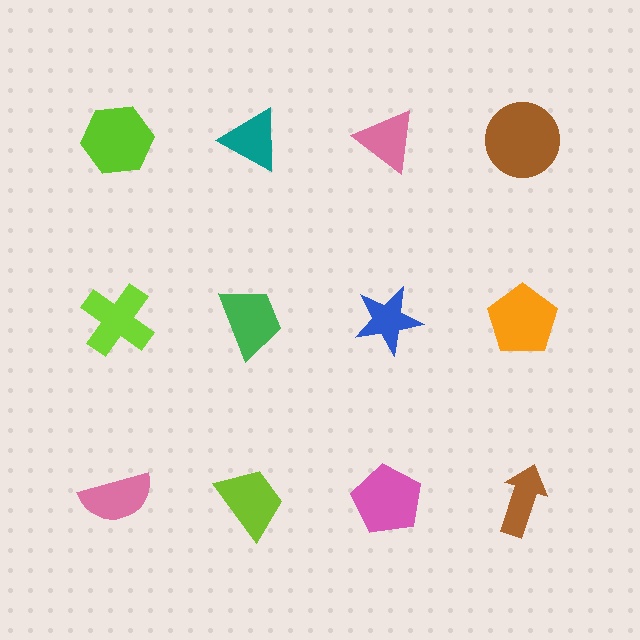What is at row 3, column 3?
A pink pentagon.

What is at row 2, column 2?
A green trapezoid.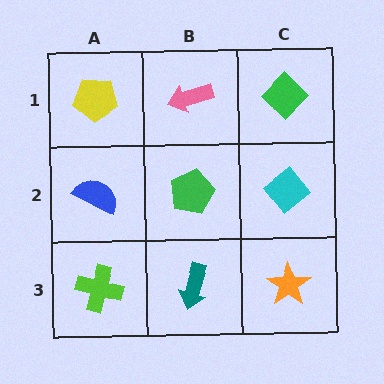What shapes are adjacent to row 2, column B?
A pink arrow (row 1, column B), a teal arrow (row 3, column B), a blue semicircle (row 2, column A), a cyan diamond (row 2, column C).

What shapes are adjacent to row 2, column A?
A yellow pentagon (row 1, column A), a lime cross (row 3, column A), a green pentagon (row 2, column B).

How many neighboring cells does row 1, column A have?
2.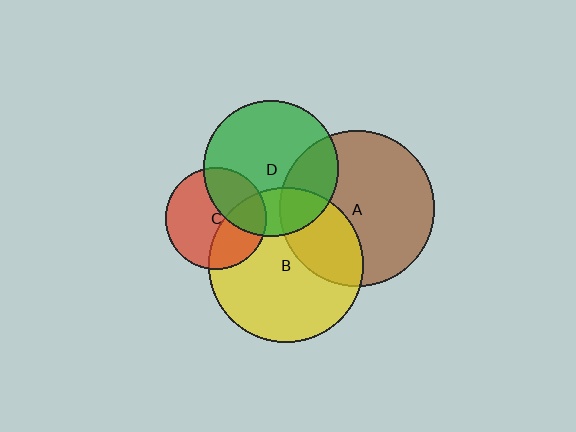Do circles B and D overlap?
Yes.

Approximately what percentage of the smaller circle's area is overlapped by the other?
Approximately 25%.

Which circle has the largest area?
Circle A (brown).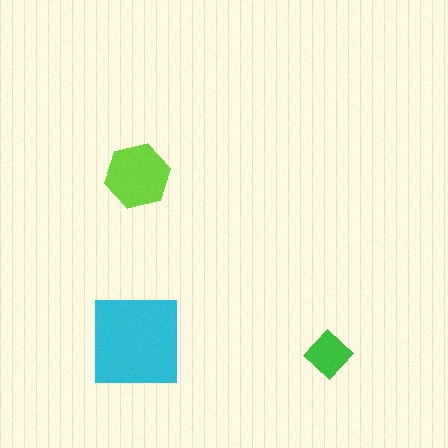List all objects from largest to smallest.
The cyan square, the lime hexagon, the green diamond.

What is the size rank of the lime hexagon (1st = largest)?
2nd.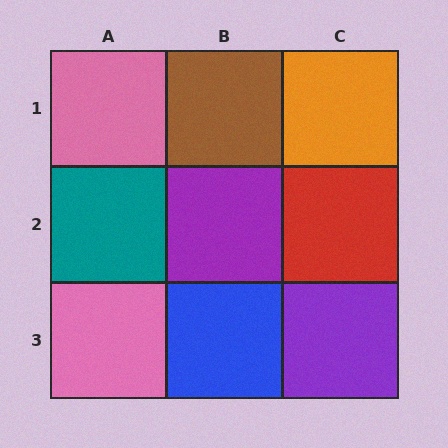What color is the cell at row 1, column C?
Orange.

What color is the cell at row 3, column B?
Blue.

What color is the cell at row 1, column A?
Pink.